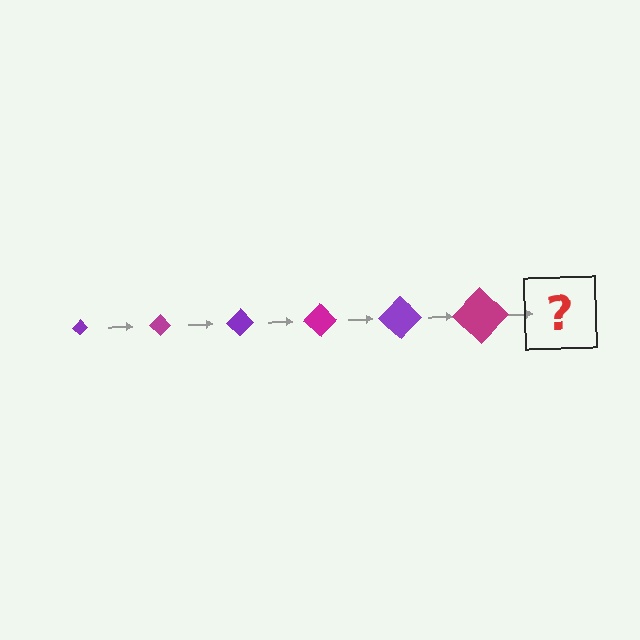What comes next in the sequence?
The next element should be a purple diamond, larger than the previous one.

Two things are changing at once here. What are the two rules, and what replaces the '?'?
The two rules are that the diamond grows larger each step and the color cycles through purple and magenta. The '?' should be a purple diamond, larger than the previous one.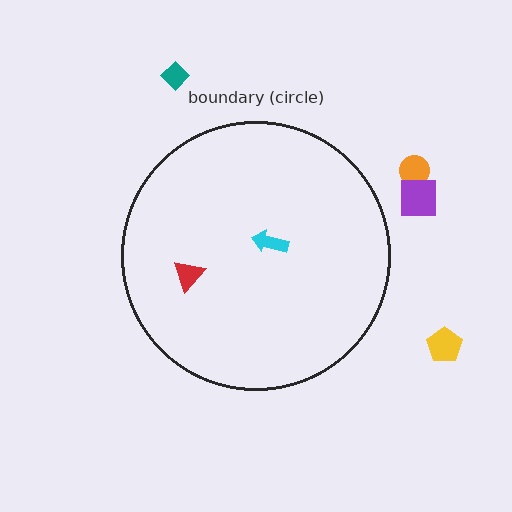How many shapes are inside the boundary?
2 inside, 4 outside.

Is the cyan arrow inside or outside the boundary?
Inside.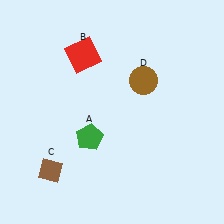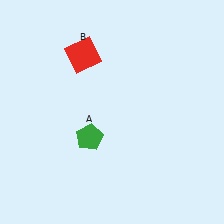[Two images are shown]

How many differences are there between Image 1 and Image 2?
There are 2 differences between the two images.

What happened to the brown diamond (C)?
The brown diamond (C) was removed in Image 2. It was in the bottom-left area of Image 1.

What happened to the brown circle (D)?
The brown circle (D) was removed in Image 2. It was in the top-right area of Image 1.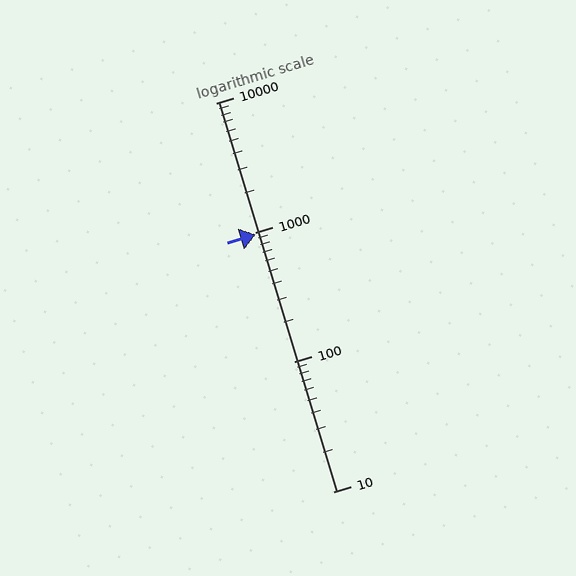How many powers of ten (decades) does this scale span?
The scale spans 3 decades, from 10 to 10000.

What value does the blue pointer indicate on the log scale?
The pointer indicates approximately 970.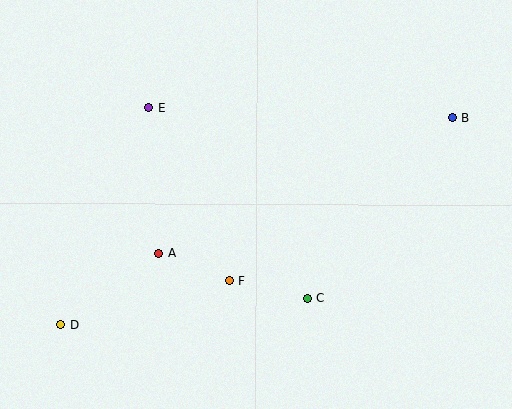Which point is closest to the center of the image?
Point F at (229, 281) is closest to the center.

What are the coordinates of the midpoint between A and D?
The midpoint between A and D is at (110, 289).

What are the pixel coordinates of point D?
Point D is at (61, 325).